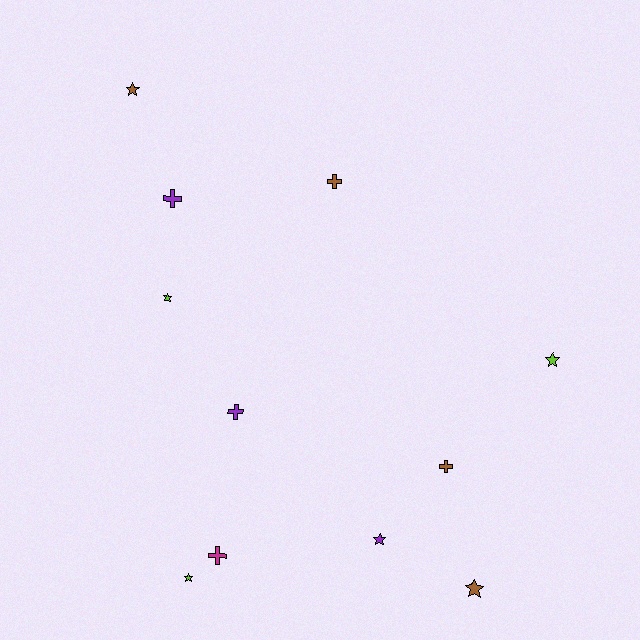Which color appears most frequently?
Brown, with 4 objects.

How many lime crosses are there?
There are no lime crosses.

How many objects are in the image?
There are 11 objects.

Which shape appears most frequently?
Star, with 6 objects.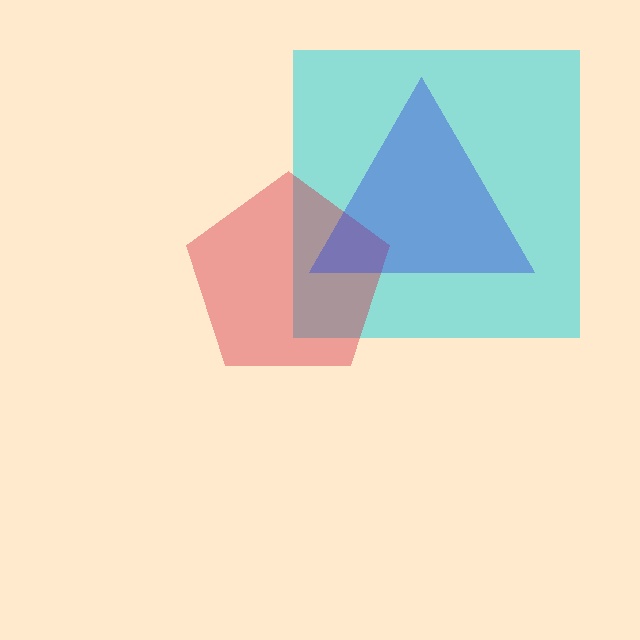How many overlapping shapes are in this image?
There are 3 overlapping shapes in the image.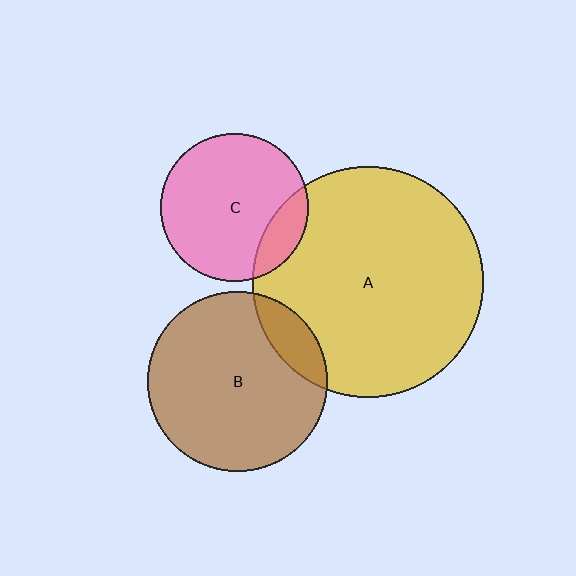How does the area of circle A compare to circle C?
Approximately 2.4 times.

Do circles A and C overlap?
Yes.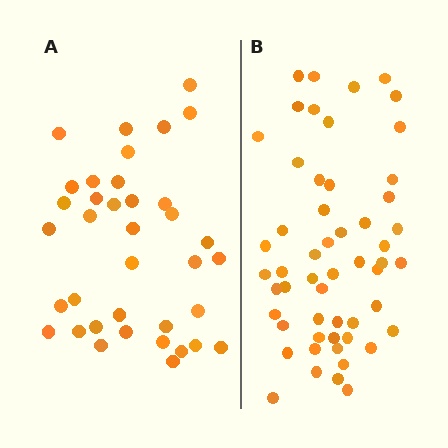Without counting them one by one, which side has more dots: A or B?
Region B (the right region) has more dots.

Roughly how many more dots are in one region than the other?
Region B has approximately 15 more dots than region A.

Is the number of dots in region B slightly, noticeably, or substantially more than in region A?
Region B has substantially more. The ratio is roughly 1.5 to 1.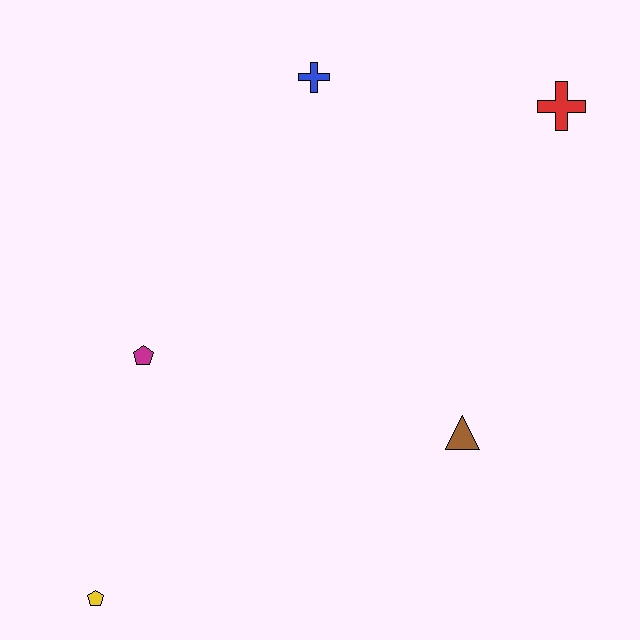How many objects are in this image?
There are 5 objects.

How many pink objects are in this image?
There are no pink objects.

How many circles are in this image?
There are no circles.